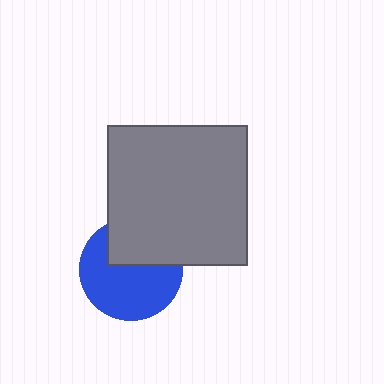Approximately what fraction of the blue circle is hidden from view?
Roughly 35% of the blue circle is hidden behind the gray square.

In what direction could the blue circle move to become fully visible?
The blue circle could move down. That would shift it out from behind the gray square entirely.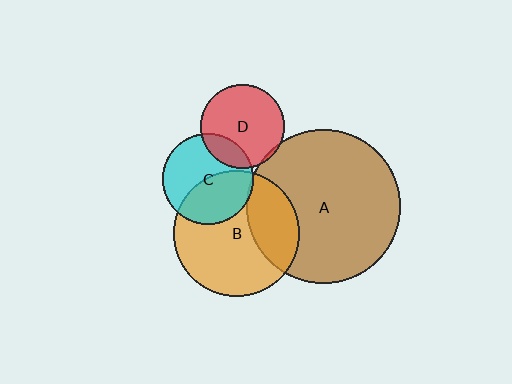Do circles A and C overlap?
Yes.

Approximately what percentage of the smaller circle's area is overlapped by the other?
Approximately 5%.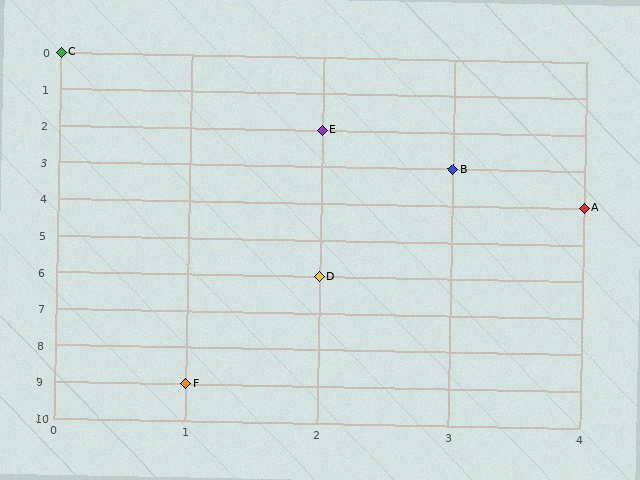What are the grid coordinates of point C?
Point C is at grid coordinates (0, 0).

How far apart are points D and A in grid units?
Points D and A are 2 columns and 2 rows apart (about 2.8 grid units diagonally).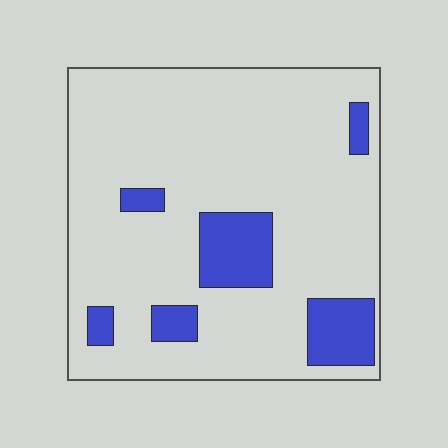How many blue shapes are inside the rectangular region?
6.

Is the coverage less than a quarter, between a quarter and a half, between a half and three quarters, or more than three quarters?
Less than a quarter.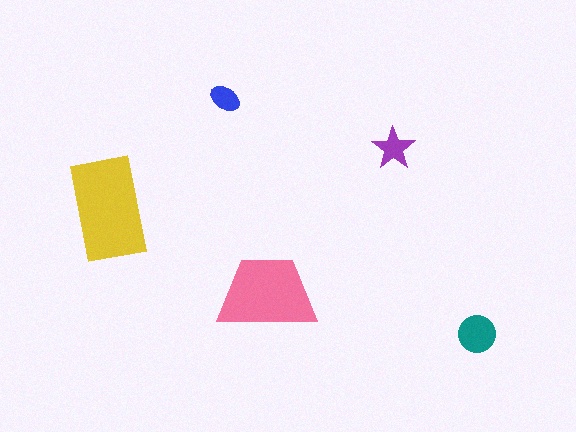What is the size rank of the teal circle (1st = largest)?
3rd.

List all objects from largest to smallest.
The yellow rectangle, the pink trapezoid, the teal circle, the purple star, the blue ellipse.